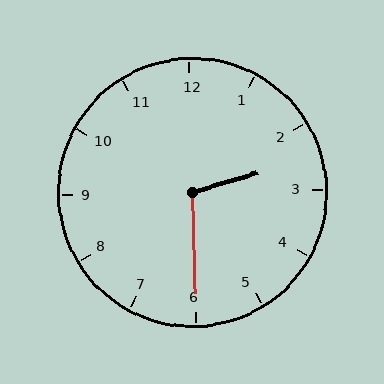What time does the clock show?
2:30.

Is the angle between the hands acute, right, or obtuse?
It is obtuse.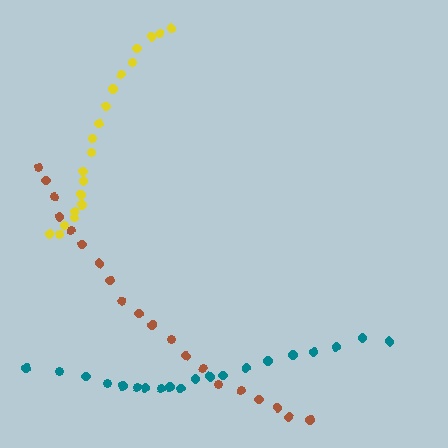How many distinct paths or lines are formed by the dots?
There are 3 distinct paths.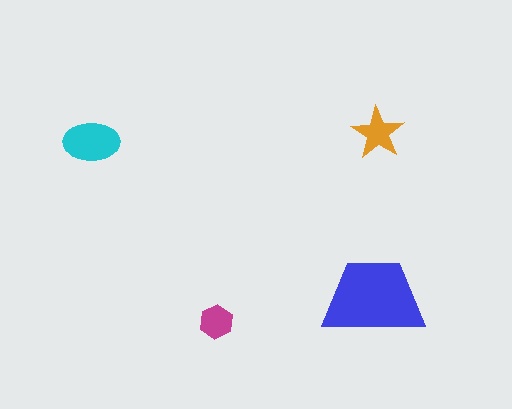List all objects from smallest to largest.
The magenta hexagon, the orange star, the cyan ellipse, the blue trapezoid.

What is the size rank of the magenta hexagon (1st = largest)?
4th.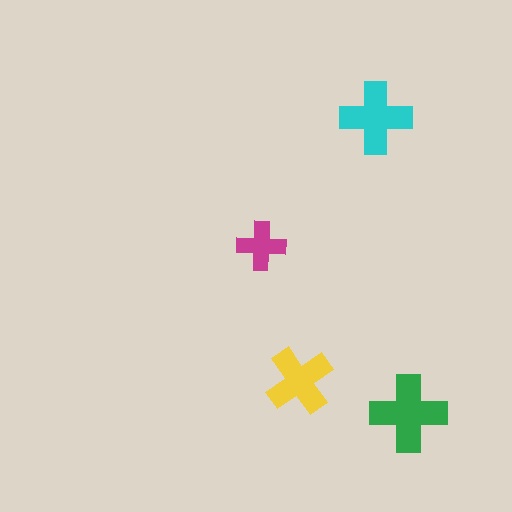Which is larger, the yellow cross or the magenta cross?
The yellow one.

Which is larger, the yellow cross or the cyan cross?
The cyan one.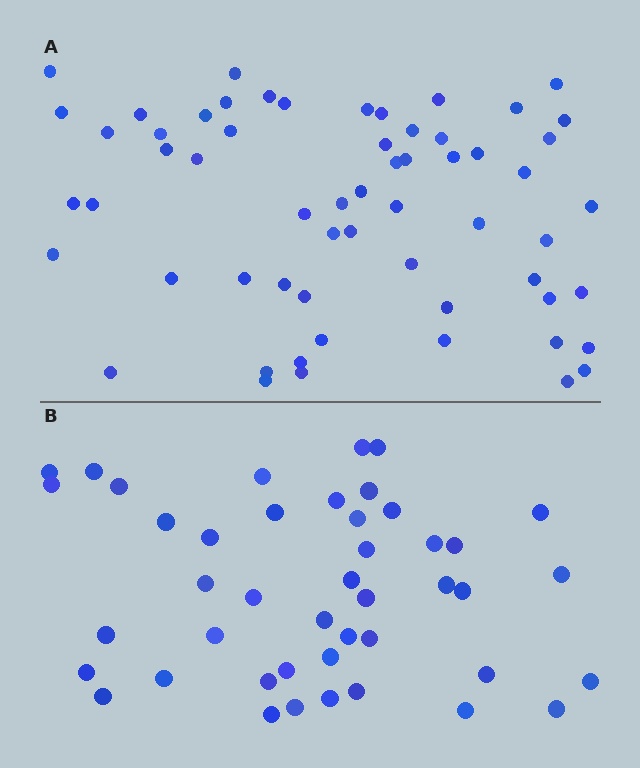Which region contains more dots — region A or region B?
Region A (the top region) has more dots.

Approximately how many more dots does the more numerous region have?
Region A has approximately 15 more dots than region B.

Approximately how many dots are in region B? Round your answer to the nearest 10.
About 40 dots. (The exact count is 44, which rounds to 40.)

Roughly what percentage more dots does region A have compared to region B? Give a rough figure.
About 35% more.